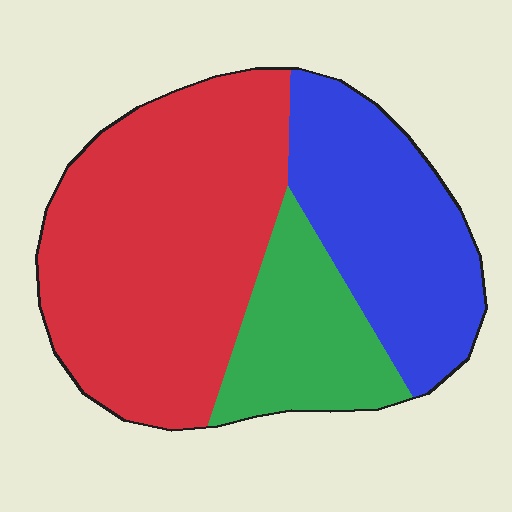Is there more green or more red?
Red.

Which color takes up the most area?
Red, at roughly 50%.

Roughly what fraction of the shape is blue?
Blue covers around 30% of the shape.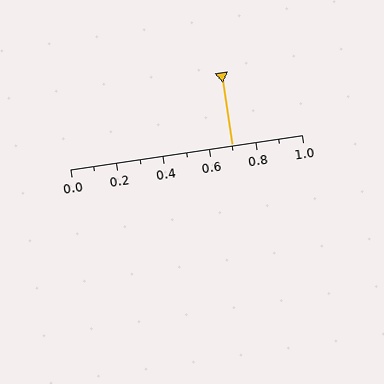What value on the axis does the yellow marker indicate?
The marker indicates approximately 0.7.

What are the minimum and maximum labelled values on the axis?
The axis runs from 0.0 to 1.0.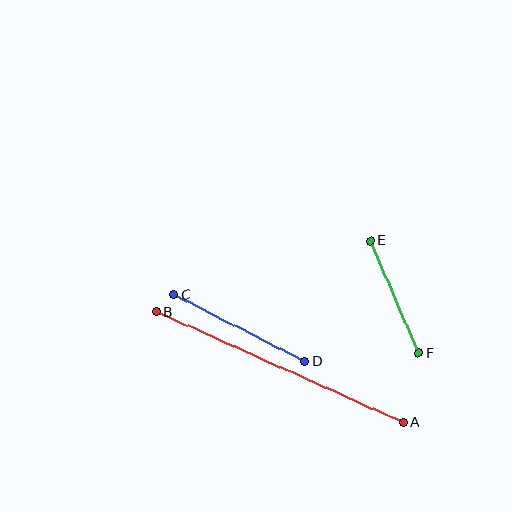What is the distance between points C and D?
The distance is approximately 147 pixels.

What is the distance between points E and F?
The distance is approximately 123 pixels.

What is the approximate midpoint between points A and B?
The midpoint is at approximately (280, 367) pixels.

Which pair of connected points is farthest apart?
Points A and B are farthest apart.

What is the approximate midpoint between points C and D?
The midpoint is at approximately (239, 328) pixels.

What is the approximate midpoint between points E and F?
The midpoint is at approximately (394, 297) pixels.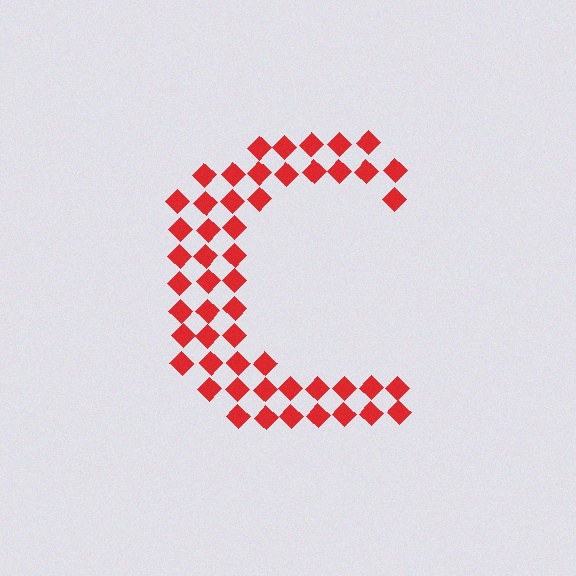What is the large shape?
The large shape is the letter C.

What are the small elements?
The small elements are diamonds.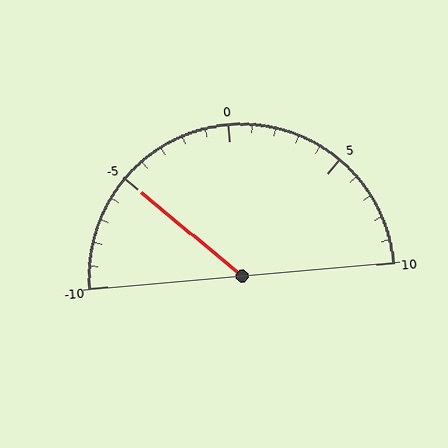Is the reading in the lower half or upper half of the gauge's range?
The reading is in the lower half of the range (-10 to 10).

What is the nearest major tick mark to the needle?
The nearest major tick mark is -5.